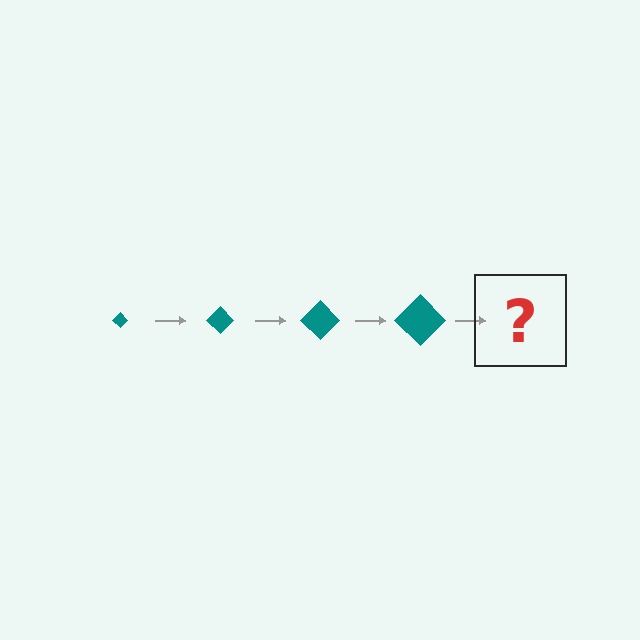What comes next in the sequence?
The next element should be a teal diamond, larger than the previous one.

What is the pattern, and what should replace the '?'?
The pattern is that the diamond gets progressively larger each step. The '?' should be a teal diamond, larger than the previous one.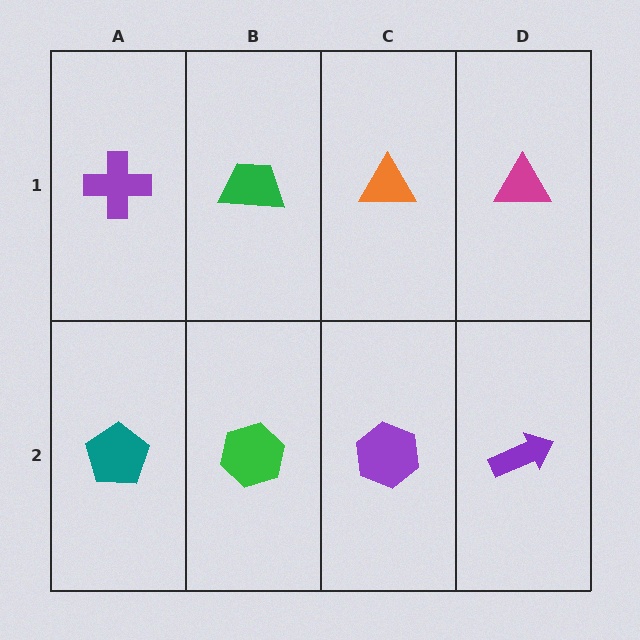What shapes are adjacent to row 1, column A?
A teal pentagon (row 2, column A), a green trapezoid (row 1, column B).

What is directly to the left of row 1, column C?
A green trapezoid.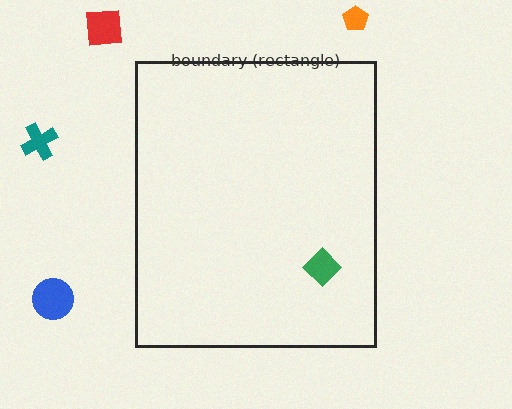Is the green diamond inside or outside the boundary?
Inside.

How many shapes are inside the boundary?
1 inside, 4 outside.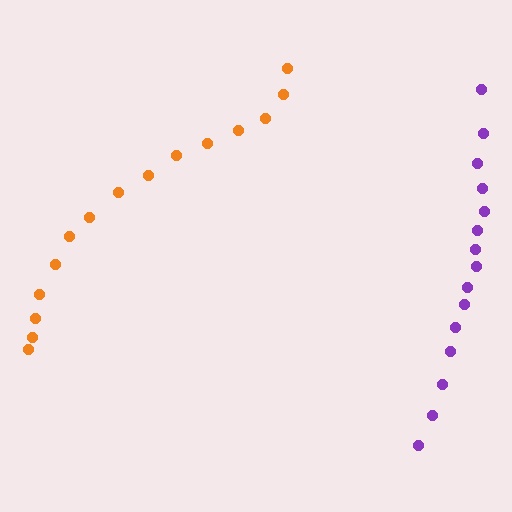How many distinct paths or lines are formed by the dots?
There are 2 distinct paths.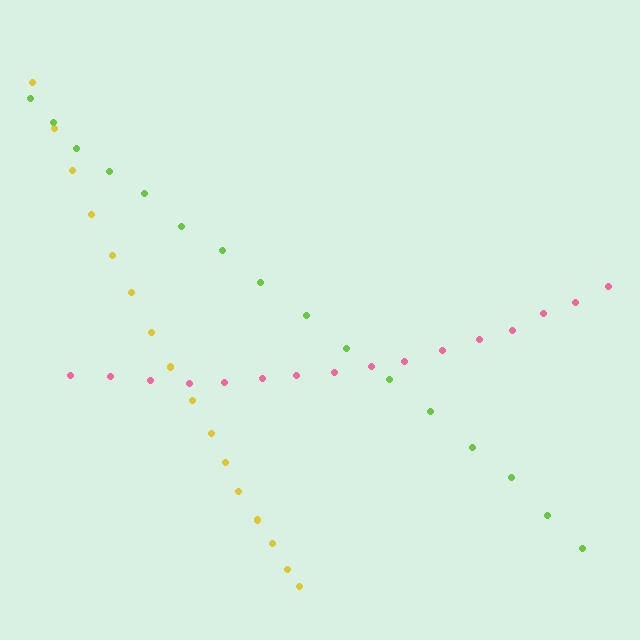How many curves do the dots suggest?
There are 3 distinct paths.